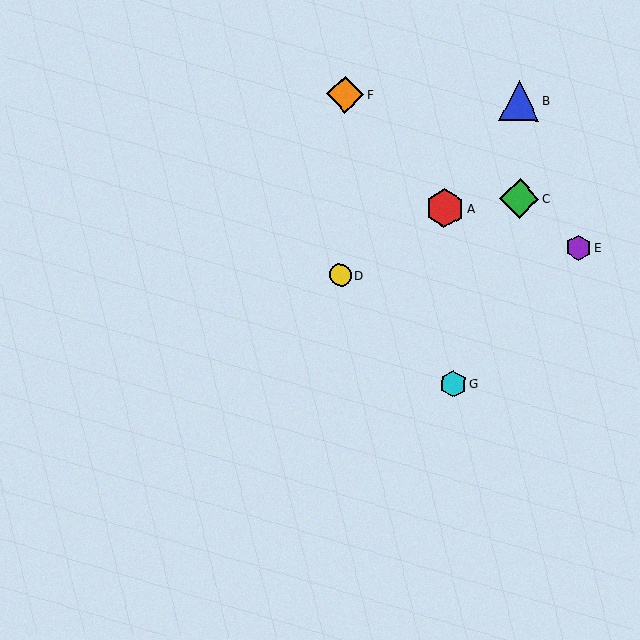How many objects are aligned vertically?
2 objects (D, F) are aligned vertically.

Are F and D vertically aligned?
Yes, both are at x≈345.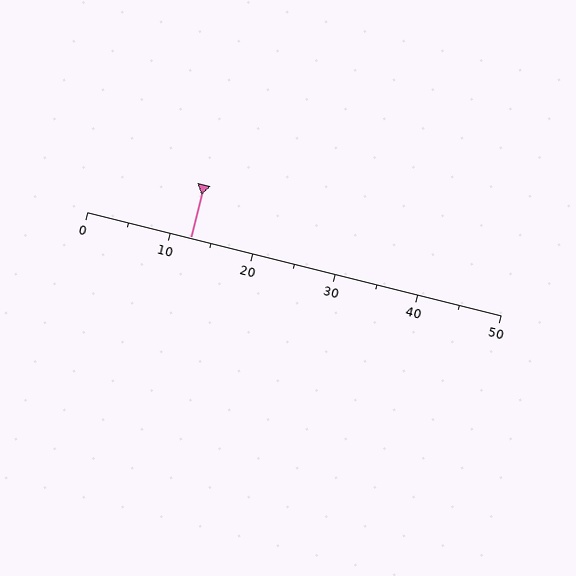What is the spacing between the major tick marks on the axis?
The major ticks are spaced 10 apart.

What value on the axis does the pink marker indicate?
The marker indicates approximately 12.5.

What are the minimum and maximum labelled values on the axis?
The axis runs from 0 to 50.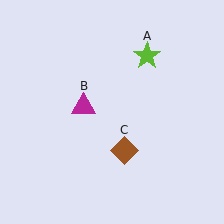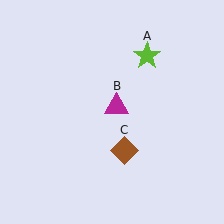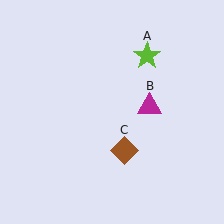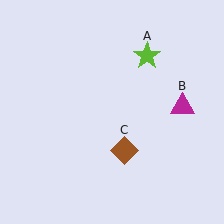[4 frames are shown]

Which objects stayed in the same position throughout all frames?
Lime star (object A) and brown diamond (object C) remained stationary.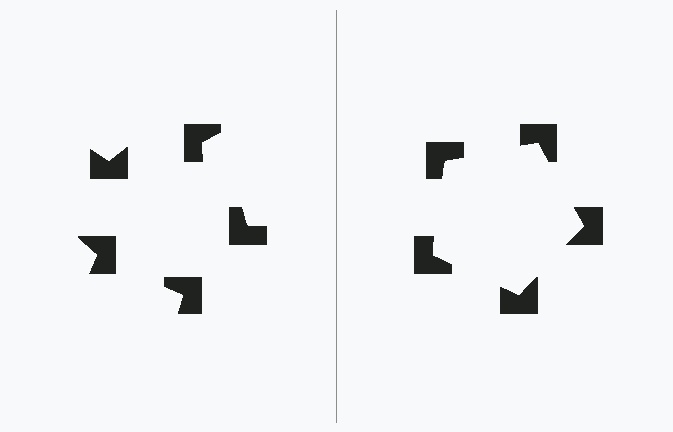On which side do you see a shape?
An illusory pentagon appears on the right side. On the left side the wedge cuts are rotated, so no coherent shape forms.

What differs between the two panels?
The notched squares are positioned identically on both sides; only the wedge orientations differ. On the right they align to a pentagon; on the left they are misaligned.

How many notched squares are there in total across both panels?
10 — 5 on each side.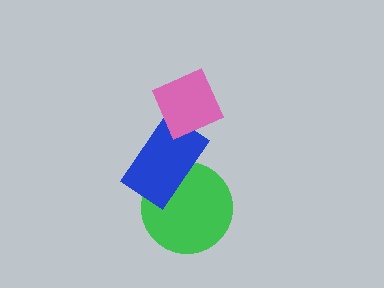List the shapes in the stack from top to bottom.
From top to bottom: the pink diamond, the blue rectangle, the green circle.